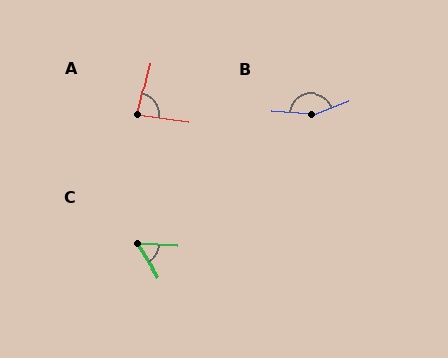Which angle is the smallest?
C, at approximately 55 degrees.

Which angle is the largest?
B, at approximately 154 degrees.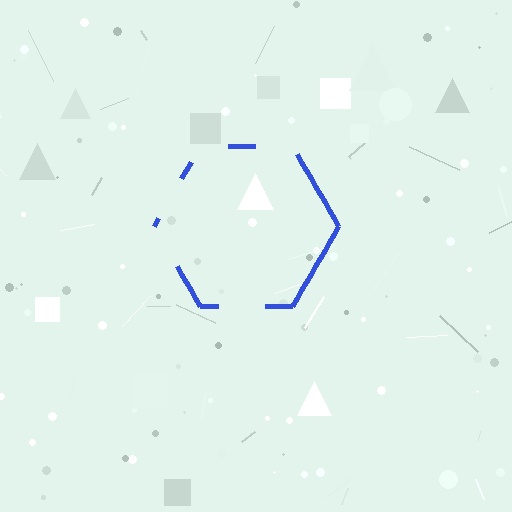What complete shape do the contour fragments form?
The contour fragments form a hexagon.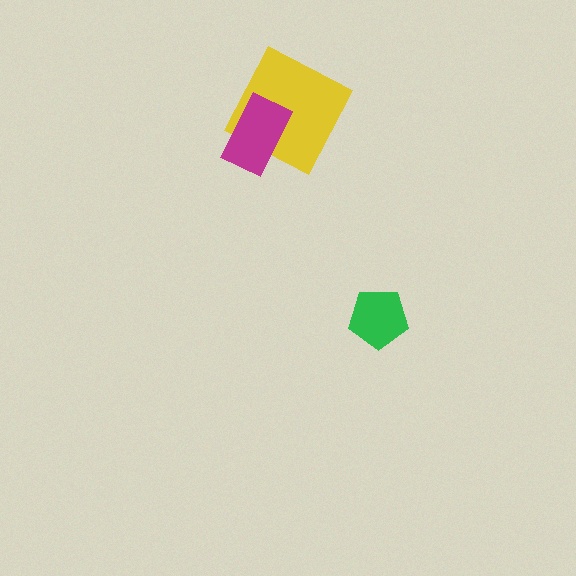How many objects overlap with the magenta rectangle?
1 object overlaps with the magenta rectangle.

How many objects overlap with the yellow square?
1 object overlaps with the yellow square.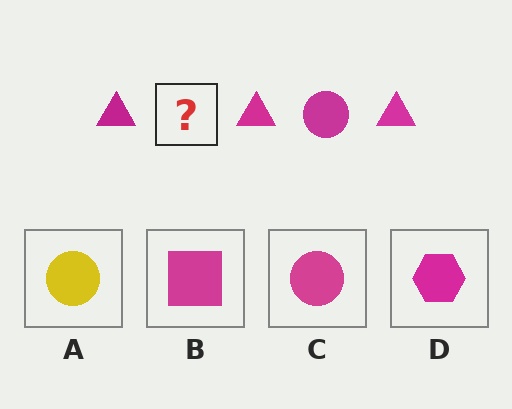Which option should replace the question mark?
Option C.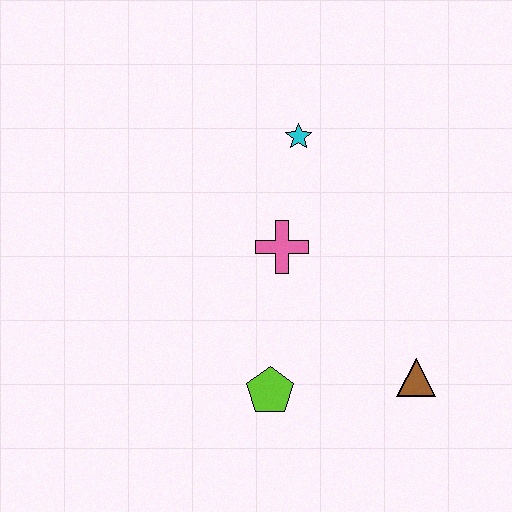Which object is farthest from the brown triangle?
The cyan star is farthest from the brown triangle.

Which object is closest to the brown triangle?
The lime pentagon is closest to the brown triangle.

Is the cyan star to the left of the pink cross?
No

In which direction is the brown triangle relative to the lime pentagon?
The brown triangle is to the right of the lime pentagon.